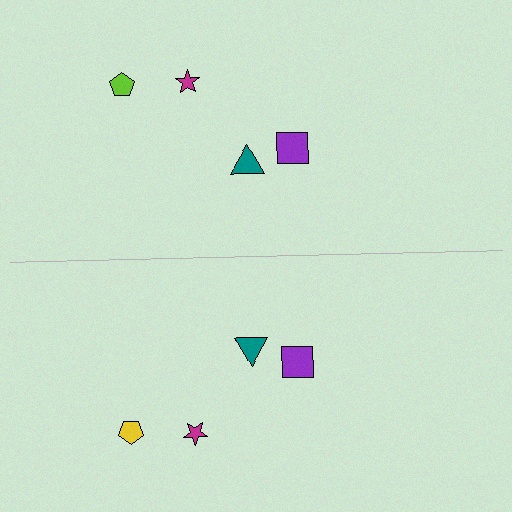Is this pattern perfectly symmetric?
No, the pattern is not perfectly symmetric. The yellow pentagon on the bottom side breaks the symmetry — its mirror counterpart is lime.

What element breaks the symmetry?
The yellow pentagon on the bottom side breaks the symmetry — its mirror counterpart is lime.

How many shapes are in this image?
There are 8 shapes in this image.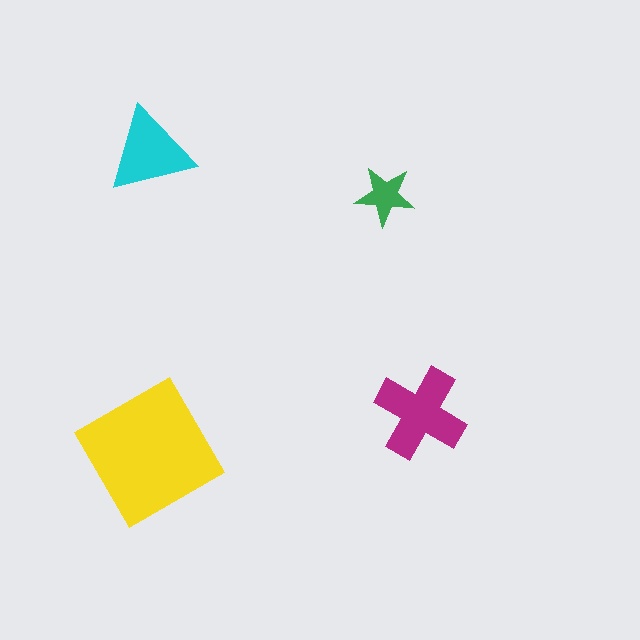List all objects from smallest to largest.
The green star, the cyan triangle, the magenta cross, the yellow diamond.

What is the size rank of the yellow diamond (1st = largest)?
1st.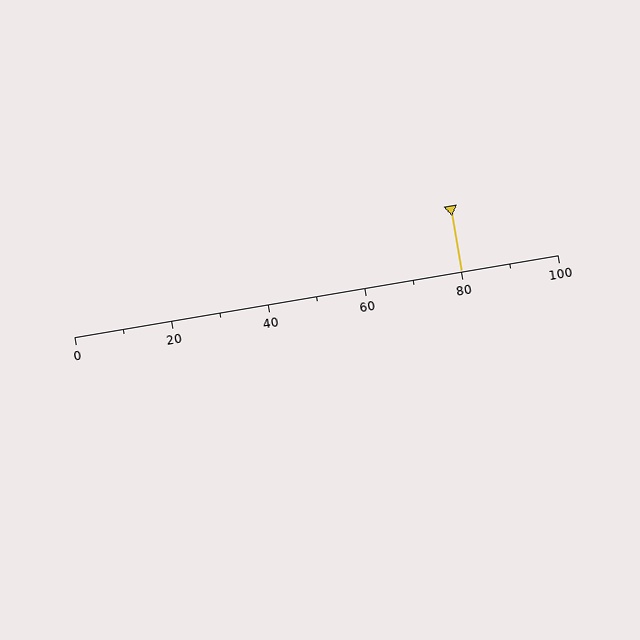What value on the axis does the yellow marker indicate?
The marker indicates approximately 80.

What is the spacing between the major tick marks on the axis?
The major ticks are spaced 20 apart.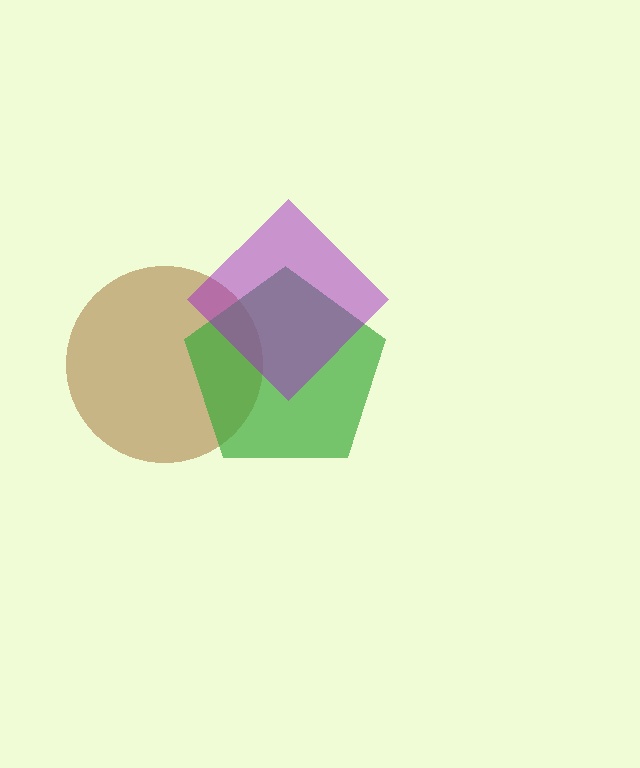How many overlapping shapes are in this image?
There are 3 overlapping shapes in the image.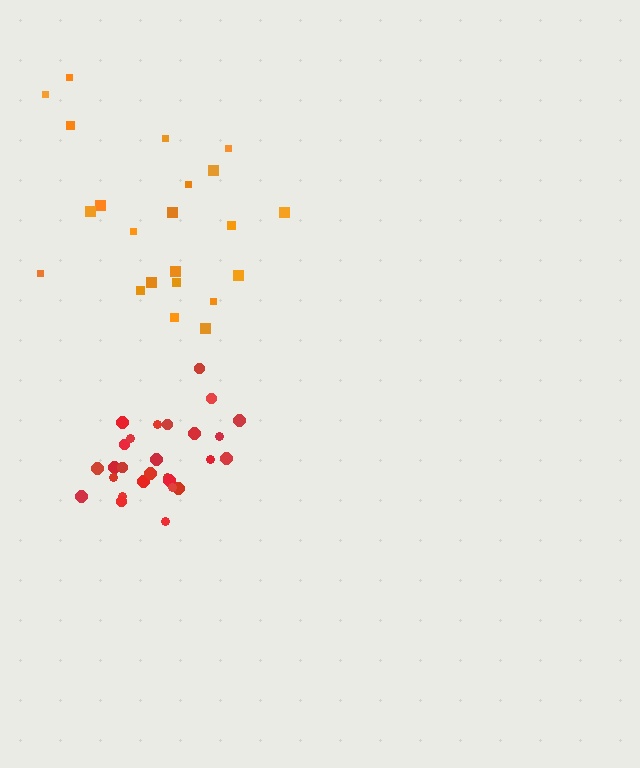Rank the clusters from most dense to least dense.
red, orange.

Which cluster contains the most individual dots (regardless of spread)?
Red (27).